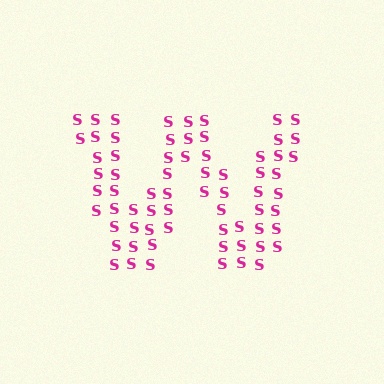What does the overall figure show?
The overall figure shows the letter W.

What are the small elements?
The small elements are letter S's.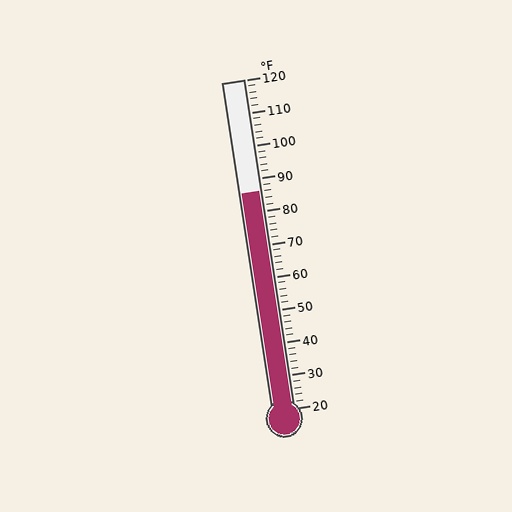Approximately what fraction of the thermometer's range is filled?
The thermometer is filled to approximately 65% of its range.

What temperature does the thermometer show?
The thermometer shows approximately 86°F.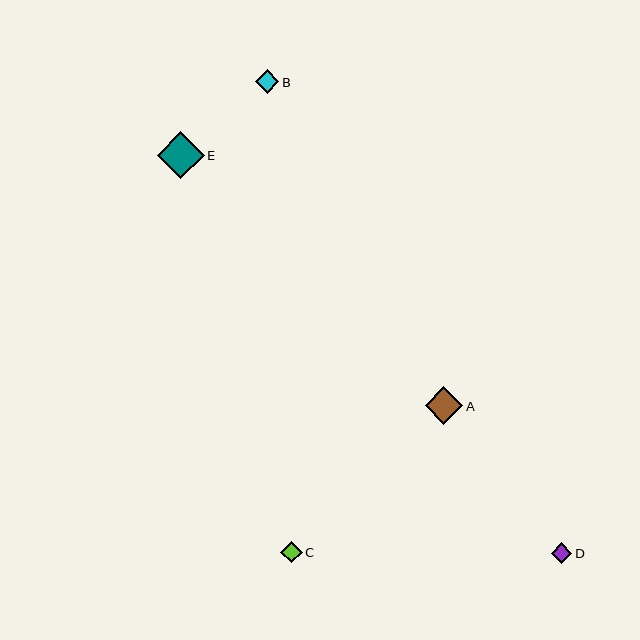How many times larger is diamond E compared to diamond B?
Diamond E is approximately 2.0 times the size of diamond B.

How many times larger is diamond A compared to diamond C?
Diamond A is approximately 1.7 times the size of diamond C.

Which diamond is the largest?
Diamond E is the largest with a size of approximately 47 pixels.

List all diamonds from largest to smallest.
From largest to smallest: E, A, B, C, D.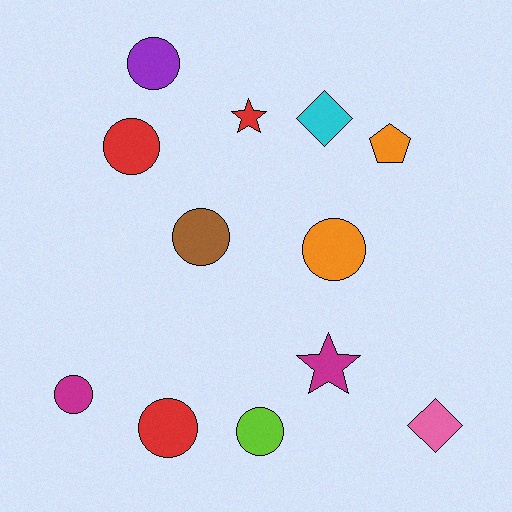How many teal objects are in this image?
There are no teal objects.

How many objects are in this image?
There are 12 objects.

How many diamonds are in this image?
There are 2 diamonds.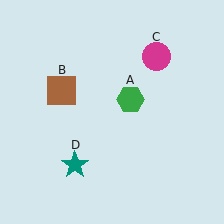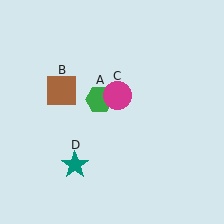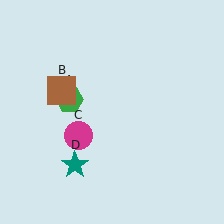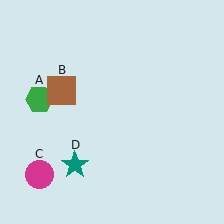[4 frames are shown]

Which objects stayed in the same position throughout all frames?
Brown square (object B) and teal star (object D) remained stationary.